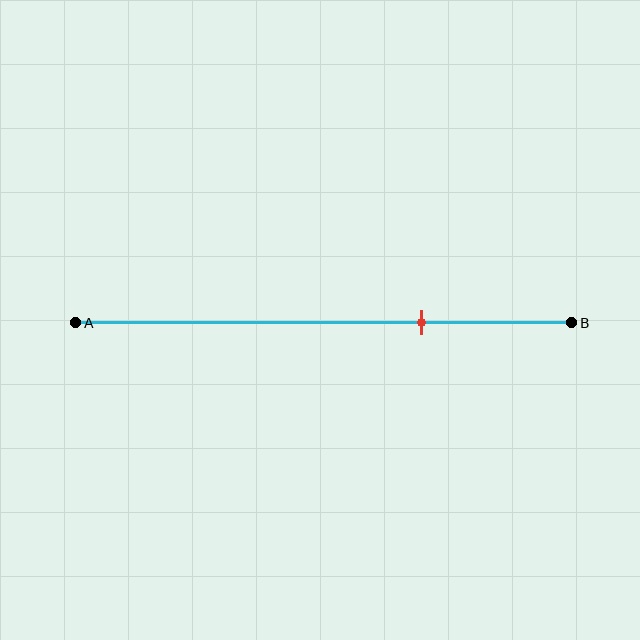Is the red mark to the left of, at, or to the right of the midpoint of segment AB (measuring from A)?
The red mark is to the right of the midpoint of segment AB.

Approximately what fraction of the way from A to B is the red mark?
The red mark is approximately 70% of the way from A to B.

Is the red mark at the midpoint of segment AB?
No, the mark is at about 70% from A, not at the 50% midpoint.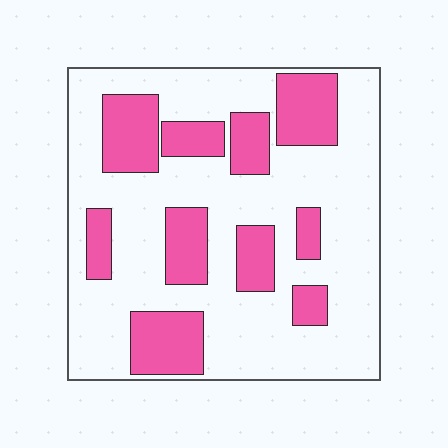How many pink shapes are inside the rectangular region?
10.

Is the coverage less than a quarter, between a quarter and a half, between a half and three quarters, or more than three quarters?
Between a quarter and a half.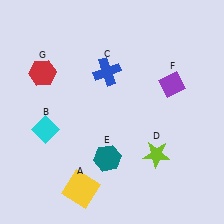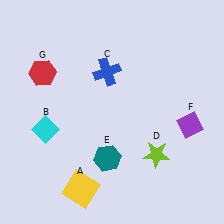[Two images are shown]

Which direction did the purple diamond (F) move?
The purple diamond (F) moved down.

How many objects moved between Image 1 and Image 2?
1 object moved between the two images.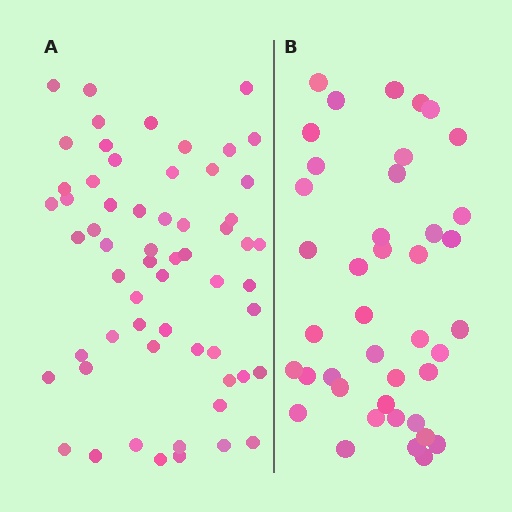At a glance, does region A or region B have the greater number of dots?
Region A (the left region) has more dots.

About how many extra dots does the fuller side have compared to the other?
Region A has approximately 20 more dots than region B.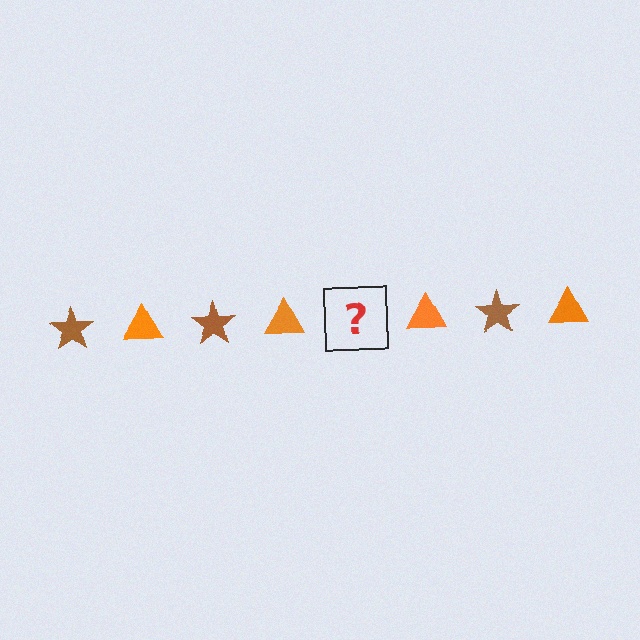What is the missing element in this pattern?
The missing element is a brown star.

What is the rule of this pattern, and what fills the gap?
The rule is that the pattern alternates between brown star and orange triangle. The gap should be filled with a brown star.